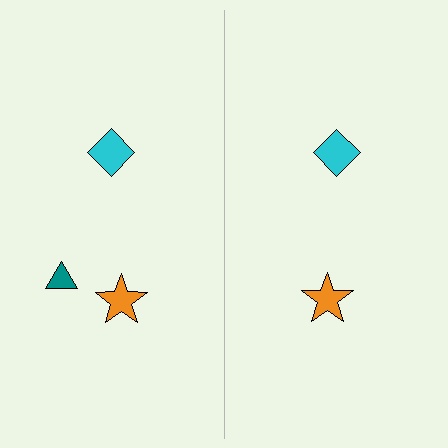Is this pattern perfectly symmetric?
No, the pattern is not perfectly symmetric. A teal triangle is missing from the right side.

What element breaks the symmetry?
A teal triangle is missing from the right side.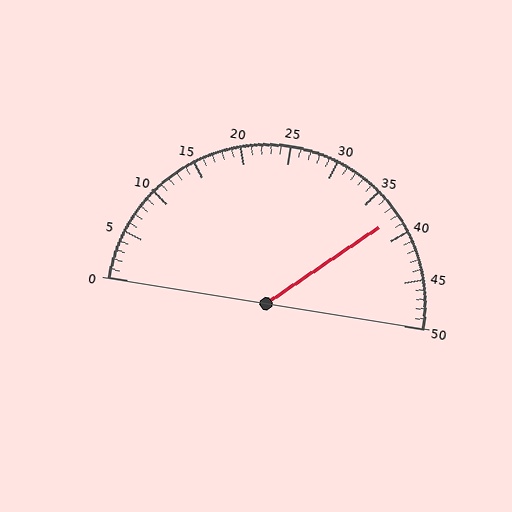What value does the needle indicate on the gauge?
The needle indicates approximately 38.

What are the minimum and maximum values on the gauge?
The gauge ranges from 0 to 50.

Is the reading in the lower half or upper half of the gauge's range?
The reading is in the upper half of the range (0 to 50).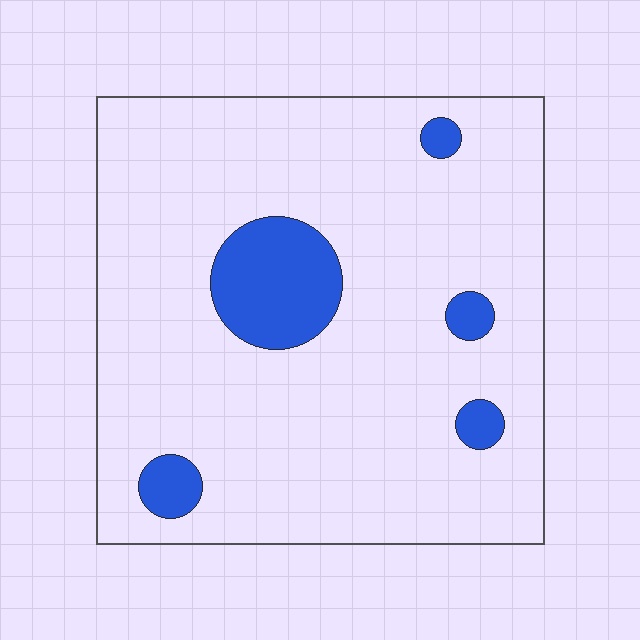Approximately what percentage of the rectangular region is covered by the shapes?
Approximately 10%.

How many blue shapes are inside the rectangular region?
5.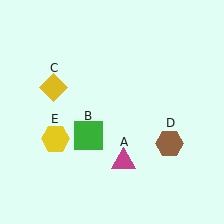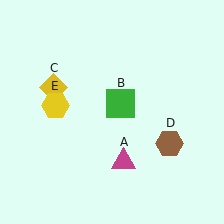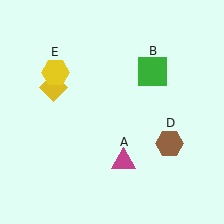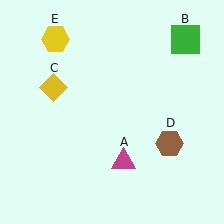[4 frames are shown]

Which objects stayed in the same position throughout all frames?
Magenta triangle (object A) and yellow diamond (object C) and brown hexagon (object D) remained stationary.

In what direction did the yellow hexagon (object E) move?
The yellow hexagon (object E) moved up.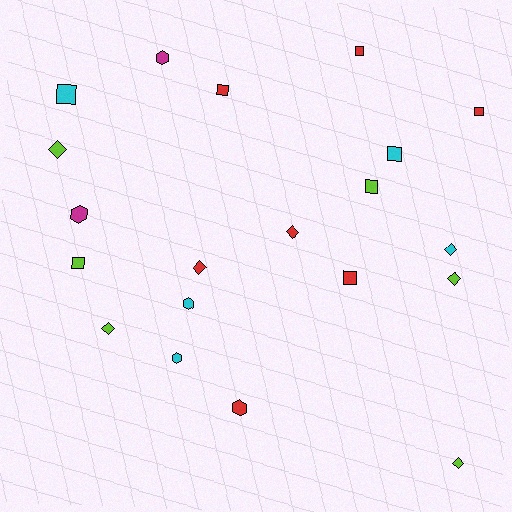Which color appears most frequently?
Red, with 7 objects.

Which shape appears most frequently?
Square, with 8 objects.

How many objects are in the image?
There are 20 objects.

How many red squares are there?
There are 4 red squares.